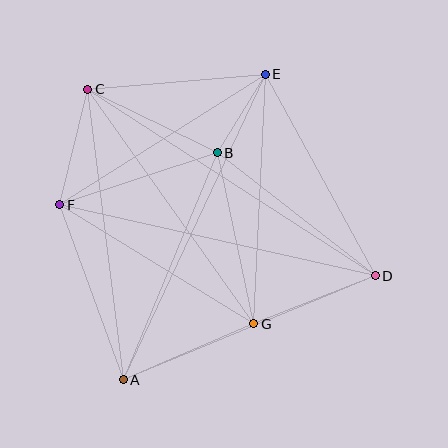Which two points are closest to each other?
Points B and E are closest to each other.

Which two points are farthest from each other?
Points C and D are farthest from each other.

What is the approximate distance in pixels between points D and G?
The distance between D and G is approximately 131 pixels.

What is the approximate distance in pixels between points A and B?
The distance between A and B is approximately 246 pixels.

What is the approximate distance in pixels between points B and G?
The distance between B and G is approximately 175 pixels.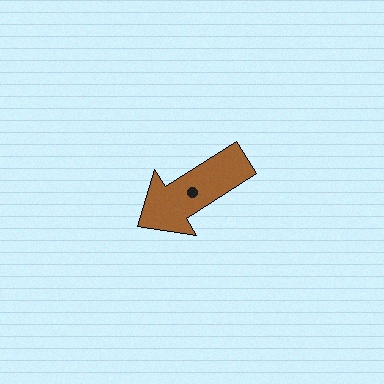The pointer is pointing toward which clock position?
Roughly 8 o'clock.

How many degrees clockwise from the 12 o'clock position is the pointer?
Approximately 238 degrees.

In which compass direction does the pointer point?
Southwest.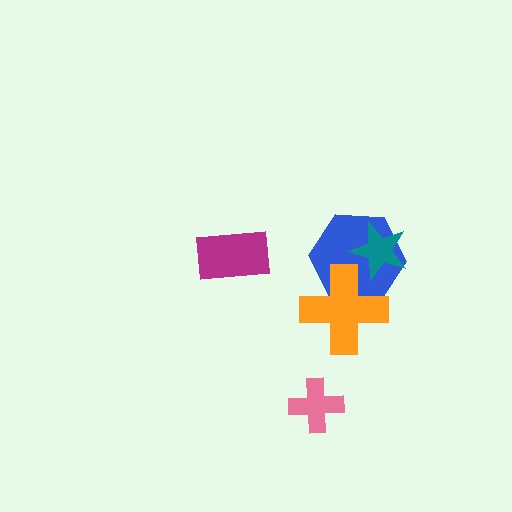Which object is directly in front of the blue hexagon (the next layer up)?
The teal star is directly in front of the blue hexagon.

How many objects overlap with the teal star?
1 object overlaps with the teal star.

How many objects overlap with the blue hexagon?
2 objects overlap with the blue hexagon.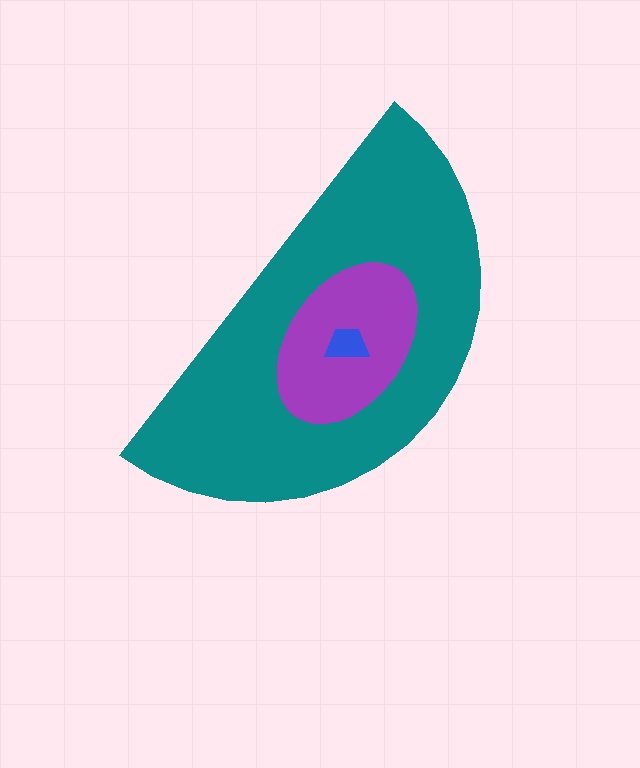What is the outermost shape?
The teal semicircle.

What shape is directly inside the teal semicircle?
The purple ellipse.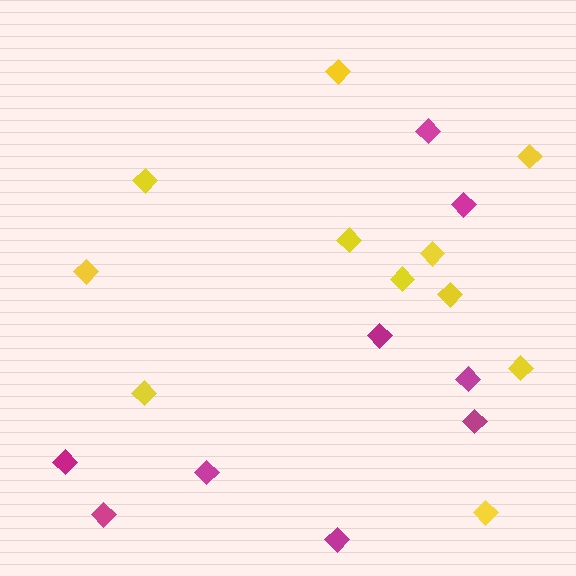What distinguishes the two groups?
There are 2 groups: one group of magenta diamonds (9) and one group of yellow diamonds (11).